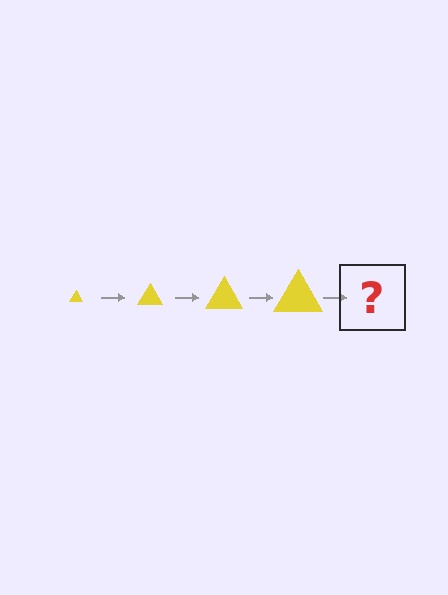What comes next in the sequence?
The next element should be a yellow triangle, larger than the previous one.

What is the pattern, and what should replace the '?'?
The pattern is that the triangle gets progressively larger each step. The '?' should be a yellow triangle, larger than the previous one.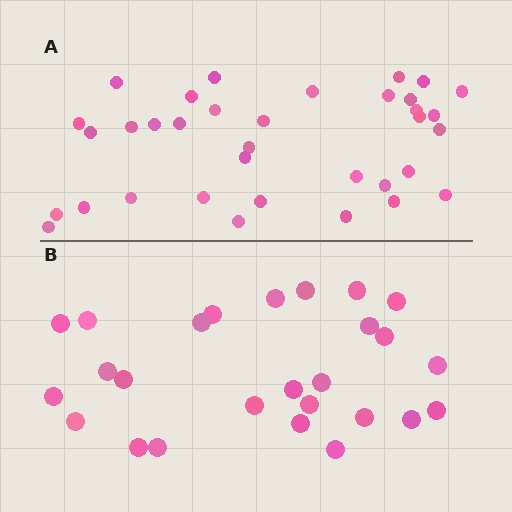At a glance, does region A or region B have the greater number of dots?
Region A (the top region) has more dots.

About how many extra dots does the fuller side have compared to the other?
Region A has roughly 8 or so more dots than region B.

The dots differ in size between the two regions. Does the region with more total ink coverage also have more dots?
No. Region B has more total ink coverage because its dots are larger, but region A actually contains more individual dots. Total area can be misleading — the number of items is what matters here.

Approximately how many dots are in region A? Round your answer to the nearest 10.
About 40 dots. (The exact count is 35, which rounds to 40.)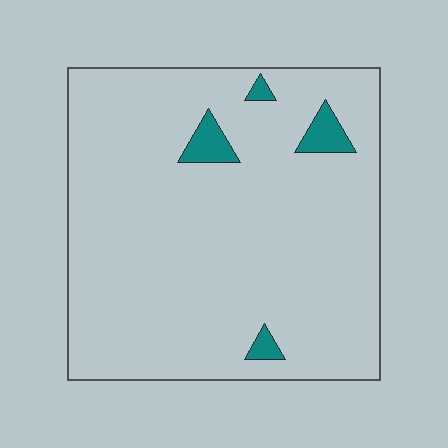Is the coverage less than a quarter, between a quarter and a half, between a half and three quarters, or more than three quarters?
Less than a quarter.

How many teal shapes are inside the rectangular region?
4.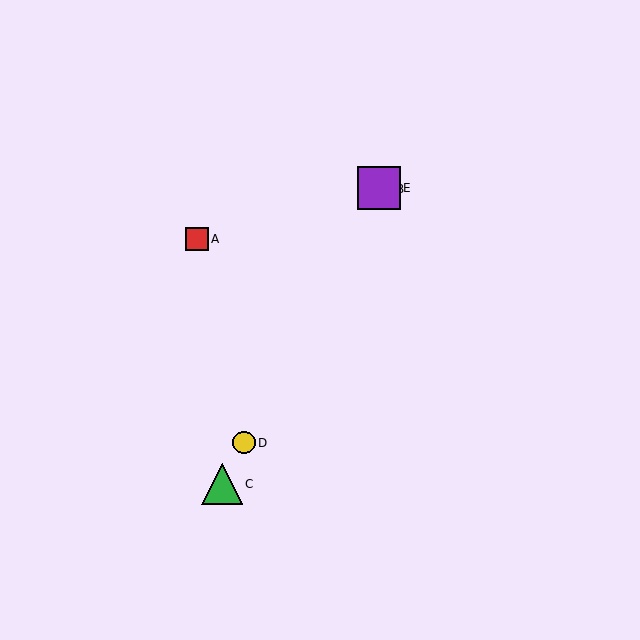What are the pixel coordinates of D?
Object D is at (244, 443).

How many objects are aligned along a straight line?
4 objects (B, C, D, E) are aligned along a straight line.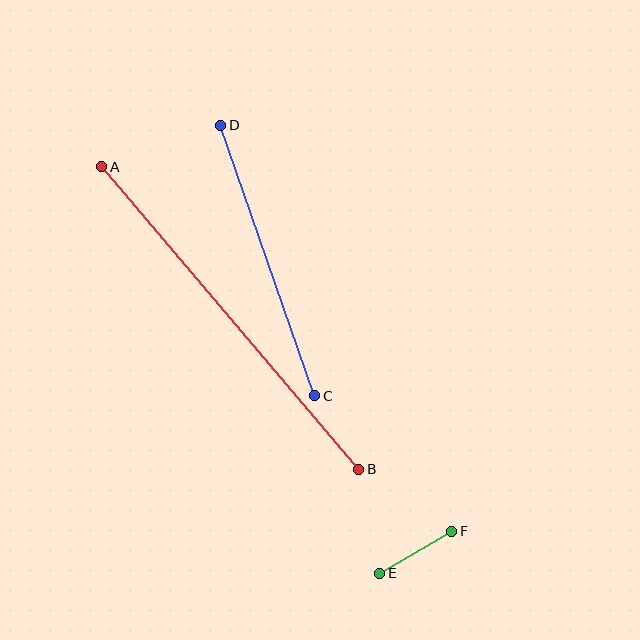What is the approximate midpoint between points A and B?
The midpoint is at approximately (230, 318) pixels.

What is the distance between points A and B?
The distance is approximately 397 pixels.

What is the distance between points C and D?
The distance is approximately 286 pixels.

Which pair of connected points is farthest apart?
Points A and B are farthest apart.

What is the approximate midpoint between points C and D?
The midpoint is at approximately (268, 261) pixels.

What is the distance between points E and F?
The distance is approximately 83 pixels.